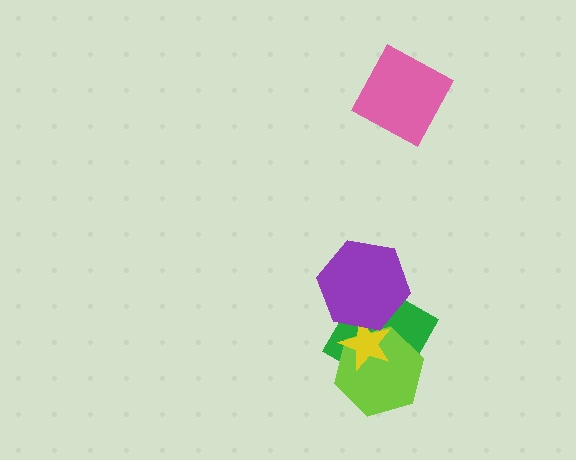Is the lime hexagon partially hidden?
Yes, it is partially covered by another shape.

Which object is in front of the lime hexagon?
The yellow star is in front of the lime hexagon.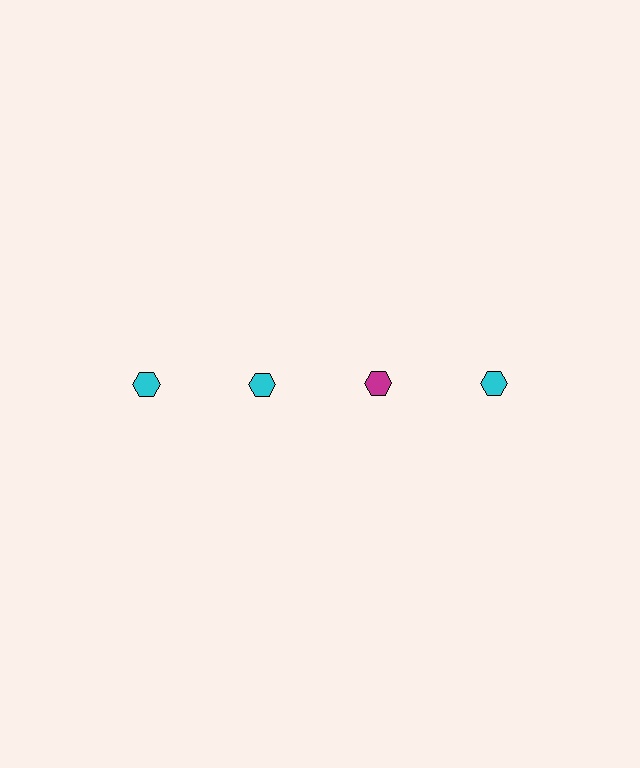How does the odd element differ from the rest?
It has a different color: magenta instead of cyan.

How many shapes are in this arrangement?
There are 4 shapes arranged in a grid pattern.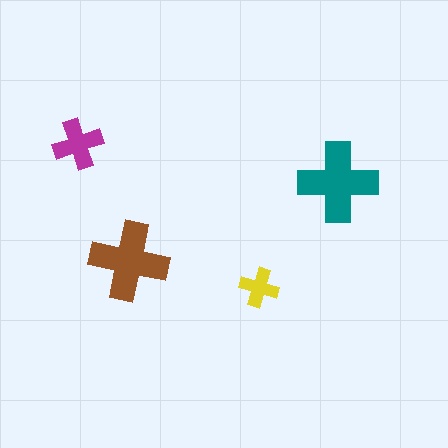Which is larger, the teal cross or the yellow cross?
The teal one.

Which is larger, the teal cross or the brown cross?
The teal one.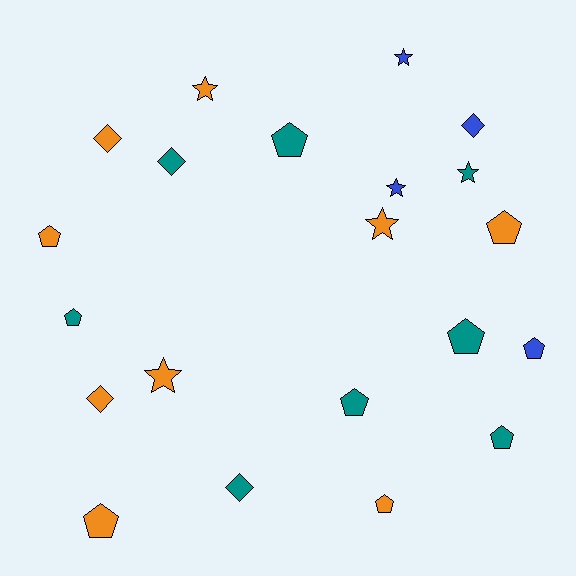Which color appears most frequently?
Orange, with 9 objects.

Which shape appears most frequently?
Pentagon, with 10 objects.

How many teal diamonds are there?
There are 2 teal diamonds.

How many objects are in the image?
There are 21 objects.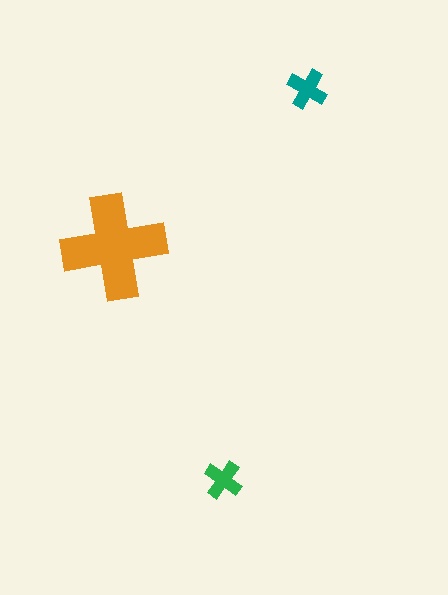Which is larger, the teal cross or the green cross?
The teal one.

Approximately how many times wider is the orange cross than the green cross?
About 2.5 times wider.